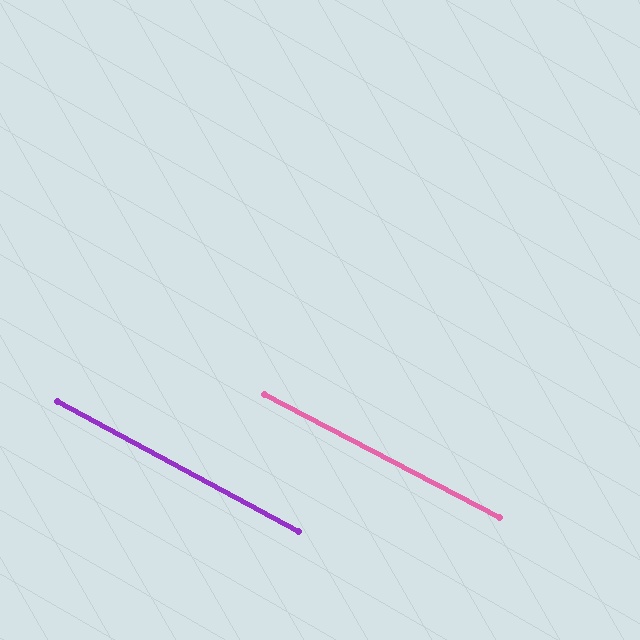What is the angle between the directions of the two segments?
Approximately 1 degree.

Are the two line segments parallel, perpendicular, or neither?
Parallel — their directions differ by only 0.7°.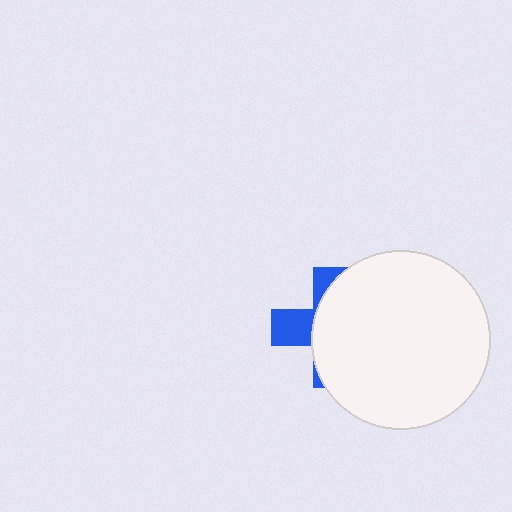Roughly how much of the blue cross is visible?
A small part of it is visible (roughly 31%).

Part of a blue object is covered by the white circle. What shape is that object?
It is a cross.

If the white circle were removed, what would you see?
You would see the complete blue cross.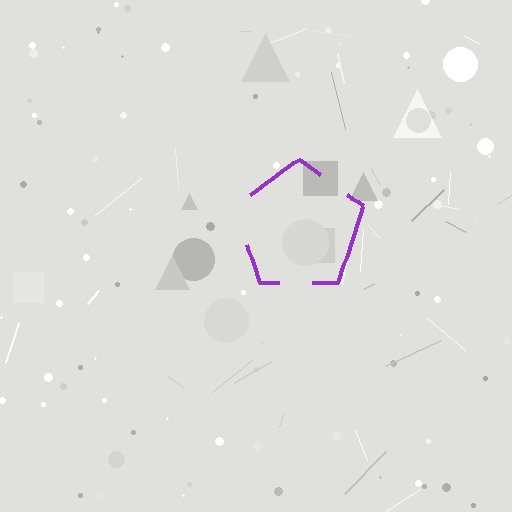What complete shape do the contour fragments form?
The contour fragments form a pentagon.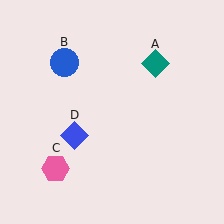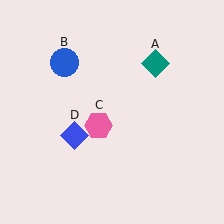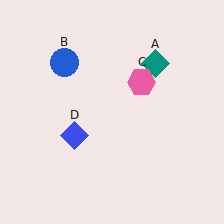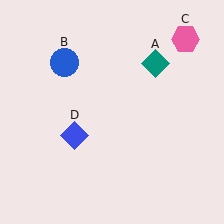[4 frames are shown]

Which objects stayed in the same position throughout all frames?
Teal diamond (object A) and blue circle (object B) and blue diamond (object D) remained stationary.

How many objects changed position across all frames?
1 object changed position: pink hexagon (object C).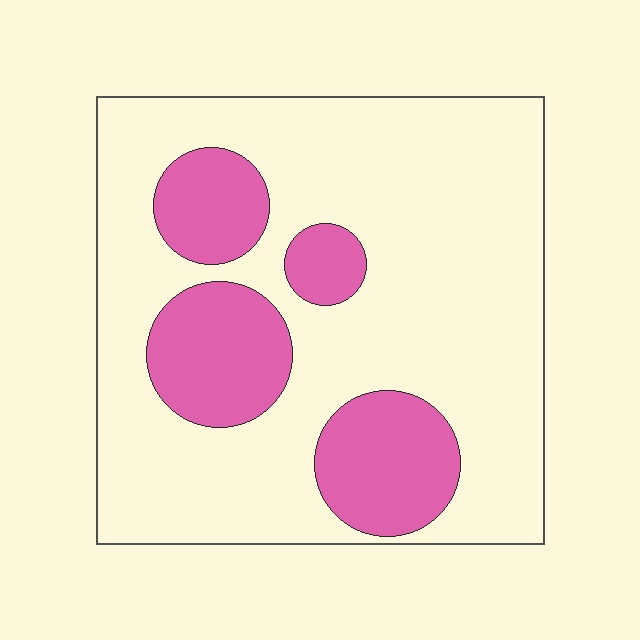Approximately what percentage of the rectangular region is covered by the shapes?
Approximately 25%.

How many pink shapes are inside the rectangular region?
4.